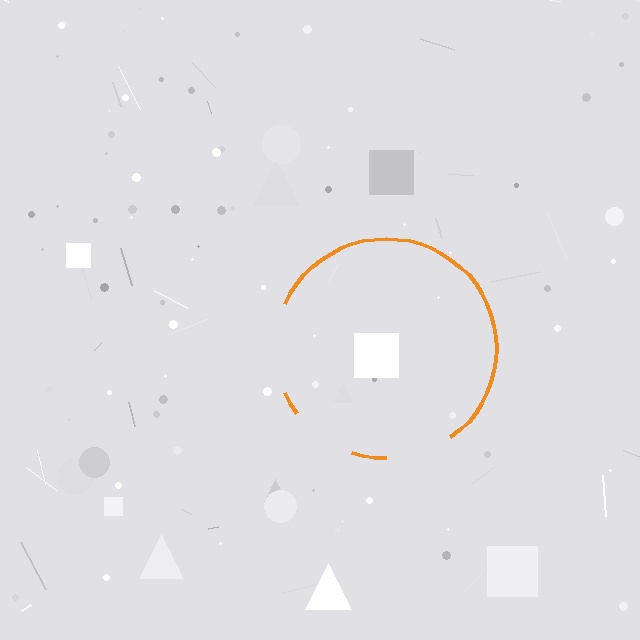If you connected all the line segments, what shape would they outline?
They would outline a circle.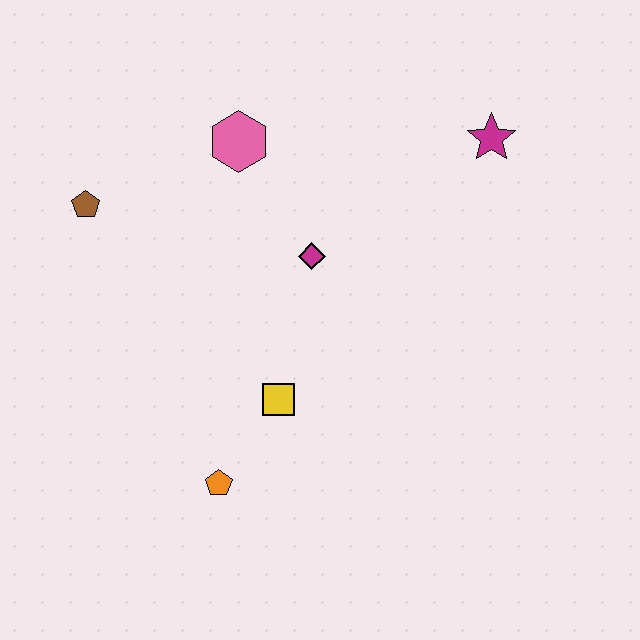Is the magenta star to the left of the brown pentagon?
No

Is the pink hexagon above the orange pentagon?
Yes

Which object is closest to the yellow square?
The orange pentagon is closest to the yellow square.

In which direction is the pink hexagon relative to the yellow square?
The pink hexagon is above the yellow square.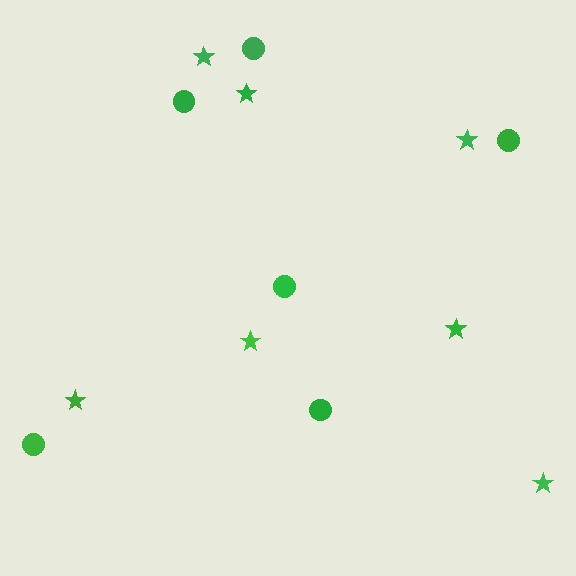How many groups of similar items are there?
There are 2 groups: one group of stars (7) and one group of circles (6).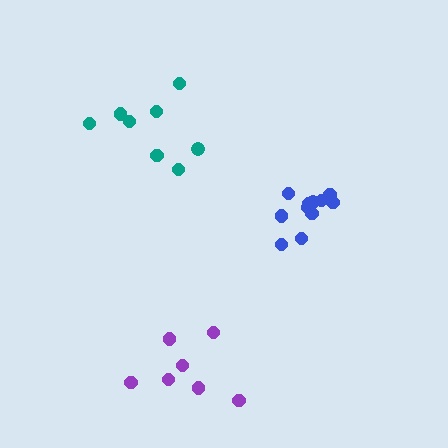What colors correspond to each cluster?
The clusters are colored: teal, blue, purple.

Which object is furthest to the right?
The blue cluster is rightmost.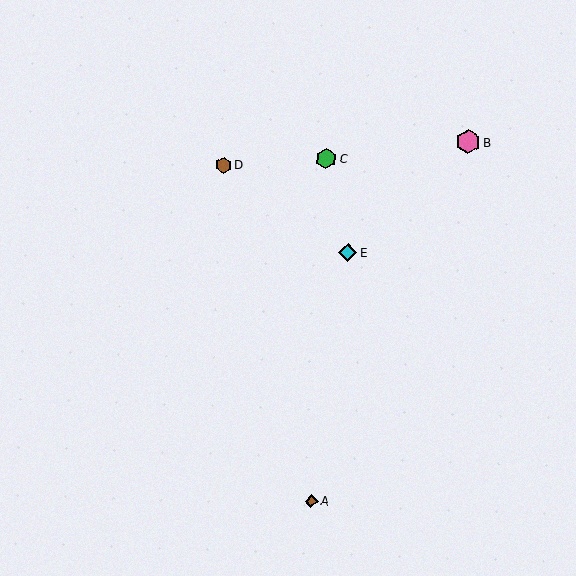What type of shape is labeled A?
Shape A is a brown diamond.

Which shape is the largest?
The pink hexagon (labeled B) is the largest.